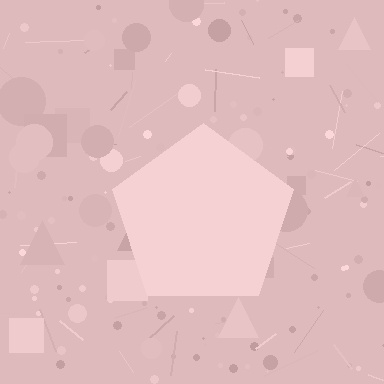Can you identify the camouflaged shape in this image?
The camouflaged shape is a pentagon.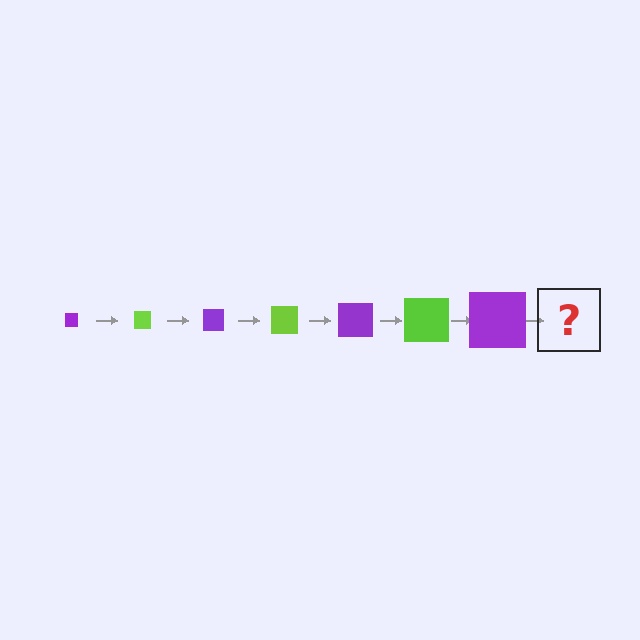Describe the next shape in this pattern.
It should be a lime square, larger than the previous one.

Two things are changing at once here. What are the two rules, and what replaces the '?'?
The two rules are that the square grows larger each step and the color cycles through purple and lime. The '?' should be a lime square, larger than the previous one.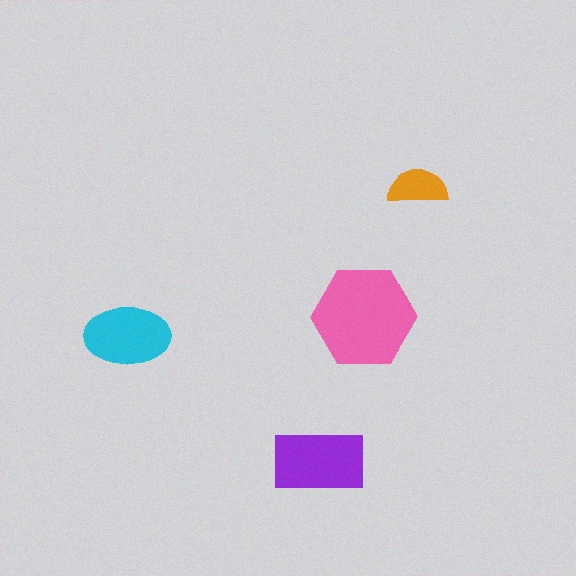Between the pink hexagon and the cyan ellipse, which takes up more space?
The pink hexagon.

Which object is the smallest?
The orange semicircle.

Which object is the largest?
The pink hexagon.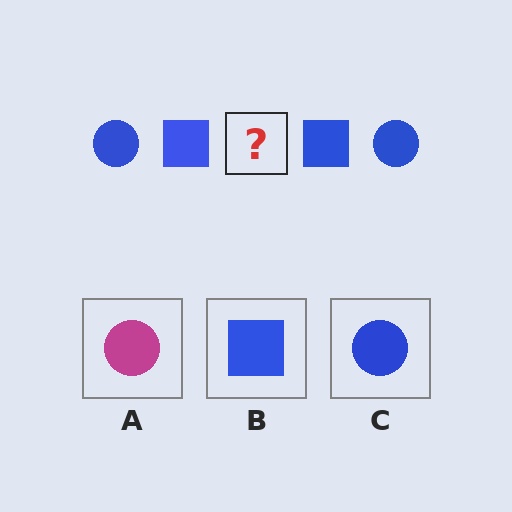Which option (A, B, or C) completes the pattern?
C.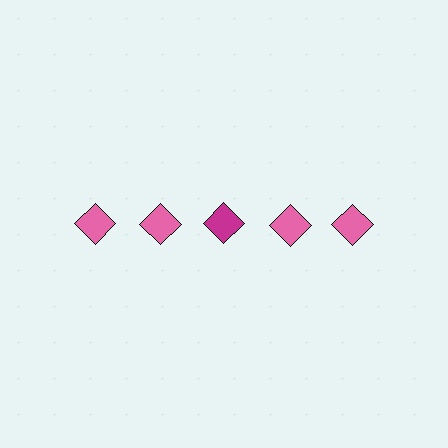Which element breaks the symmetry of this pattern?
The magenta diamond in the top row, center column breaks the symmetry. All other shapes are pink diamonds.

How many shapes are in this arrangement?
There are 5 shapes arranged in a grid pattern.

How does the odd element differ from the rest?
It has a different color: magenta instead of pink.